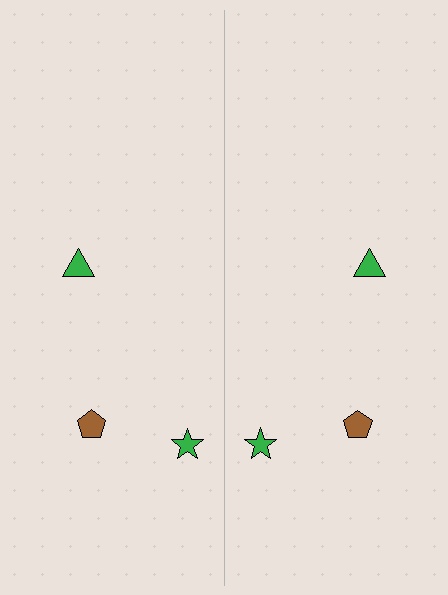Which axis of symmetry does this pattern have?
The pattern has a vertical axis of symmetry running through the center of the image.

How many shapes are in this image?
There are 6 shapes in this image.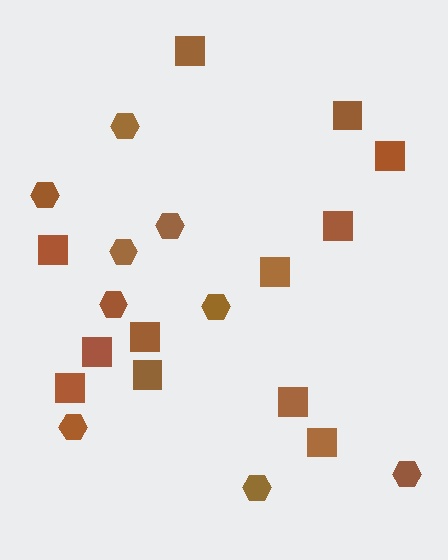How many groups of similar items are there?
There are 2 groups: one group of squares (12) and one group of hexagons (9).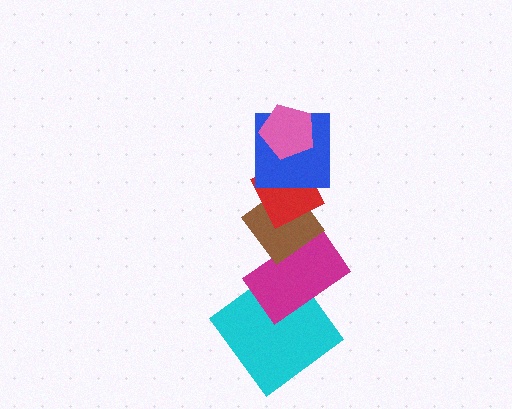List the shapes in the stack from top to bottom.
From top to bottom: the pink pentagon, the blue square, the red diamond, the brown diamond, the magenta rectangle, the cyan diamond.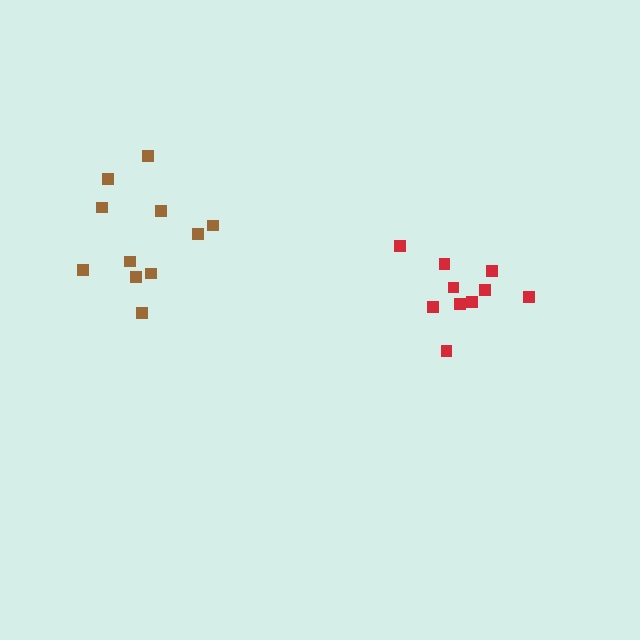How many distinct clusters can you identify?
There are 2 distinct clusters.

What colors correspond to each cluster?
The clusters are colored: red, brown.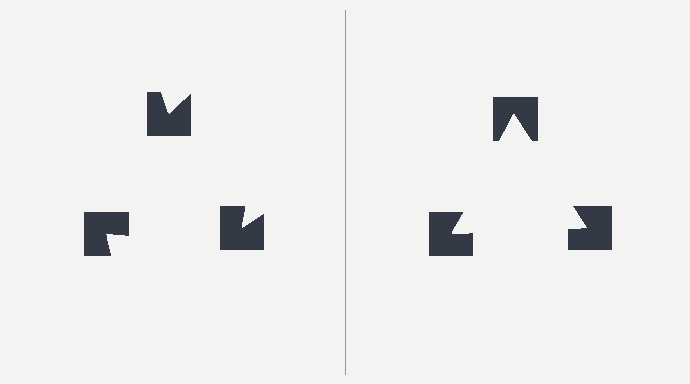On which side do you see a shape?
An illusory triangle appears on the right side. On the left side the wedge cuts are rotated, so no coherent shape forms.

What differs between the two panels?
The notched squares are positioned identically on both sides; only the wedge orientations differ. On the right they align to a triangle; on the left they are misaligned.